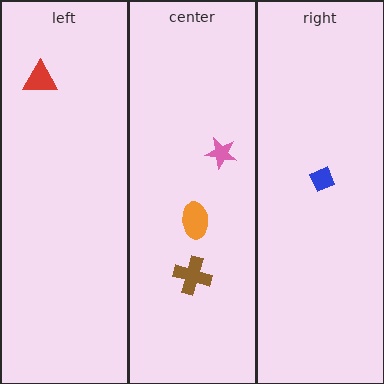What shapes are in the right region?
The blue diamond.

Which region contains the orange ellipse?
The center region.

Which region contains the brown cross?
The center region.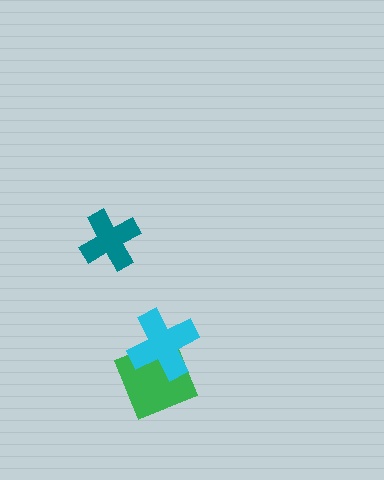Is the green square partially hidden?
Yes, it is partially covered by another shape.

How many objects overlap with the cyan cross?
1 object overlaps with the cyan cross.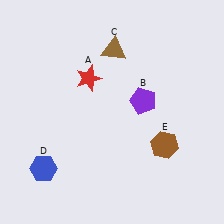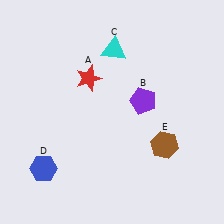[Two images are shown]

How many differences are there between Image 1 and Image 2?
There is 1 difference between the two images.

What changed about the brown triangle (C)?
In Image 1, C is brown. In Image 2, it changed to cyan.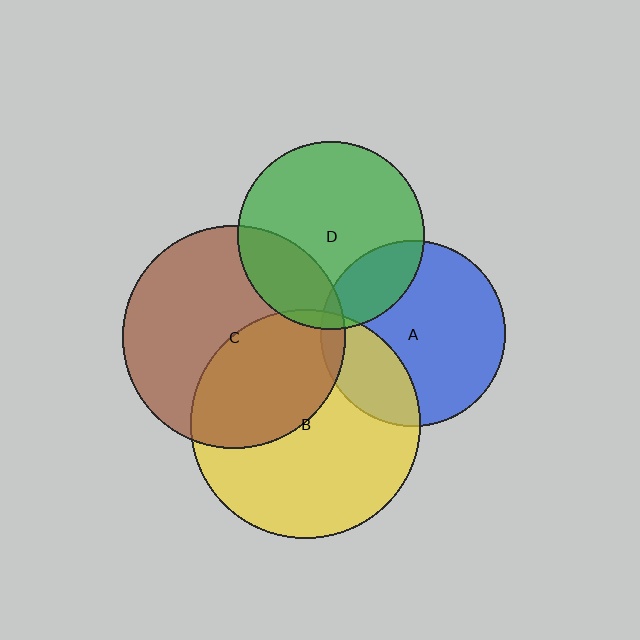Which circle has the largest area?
Circle B (yellow).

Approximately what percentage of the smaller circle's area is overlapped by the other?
Approximately 40%.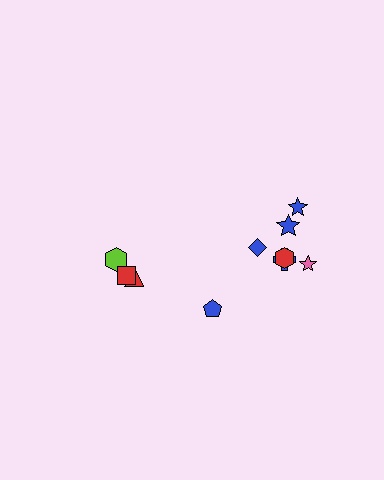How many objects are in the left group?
There are 3 objects.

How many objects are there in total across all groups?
There are 10 objects.